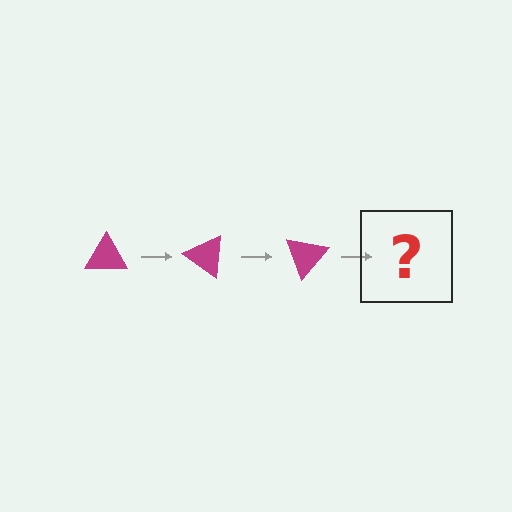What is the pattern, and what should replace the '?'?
The pattern is that the triangle rotates 35 degrees each step. The '?' should be a magenta triangle rotated 105 degrees.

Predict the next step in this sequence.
The next step is a magenta triangle rotated 105 degrees.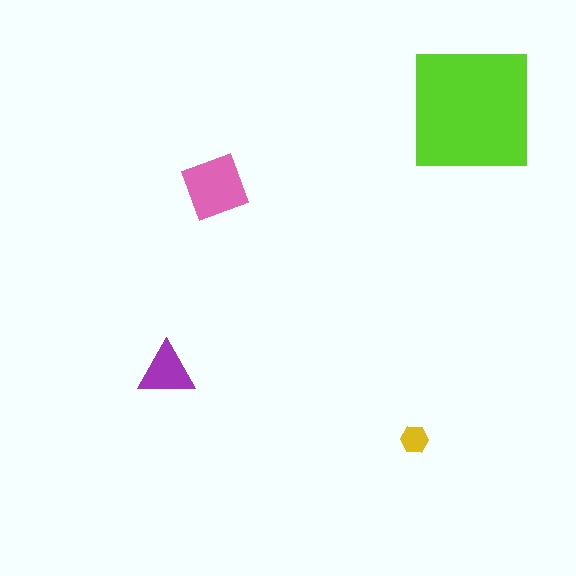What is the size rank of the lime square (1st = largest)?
1st.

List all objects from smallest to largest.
The yellow hexagon, the purple triangle, the pink diamond, the lime square.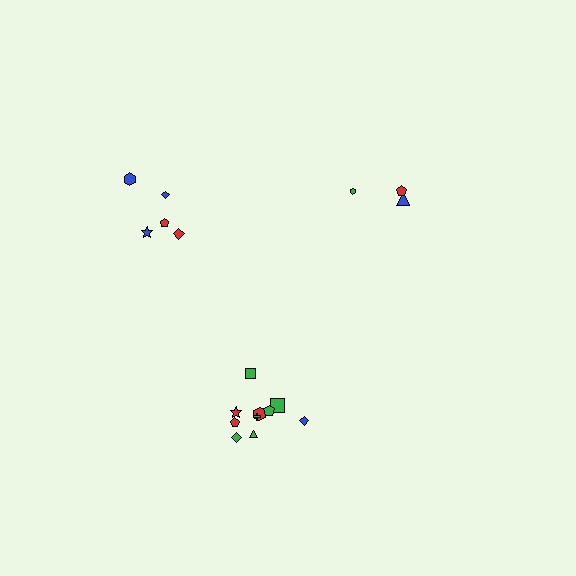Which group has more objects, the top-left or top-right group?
The top-left group.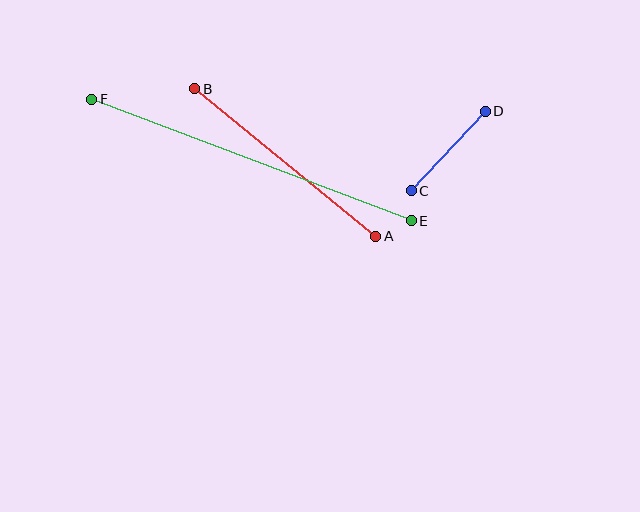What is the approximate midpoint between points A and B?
The midpoint is at approximately (285, 163) pixels.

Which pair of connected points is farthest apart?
Points E and F are farthest apart.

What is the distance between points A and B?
The distance is approximately 233 pixels.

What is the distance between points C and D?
The distance is approximately 109 pixels.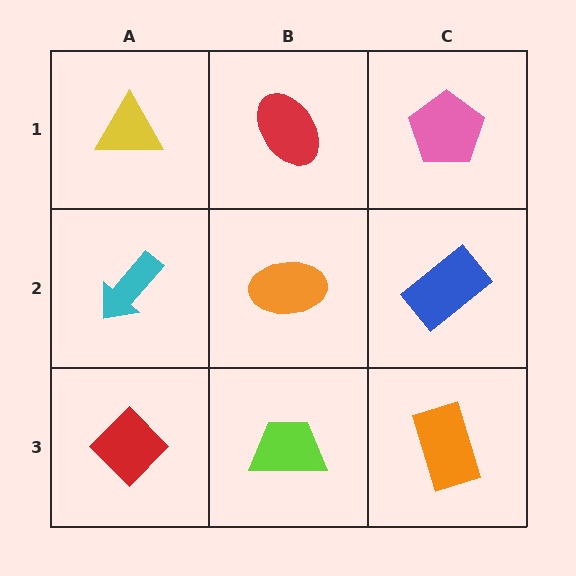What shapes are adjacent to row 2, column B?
A red ellipse (row 1, column B), a lime trapezoid (row 3, column B), a cyan arrow (row 2, column A), a blue rectangle (row 2, column C).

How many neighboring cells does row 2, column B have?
4.